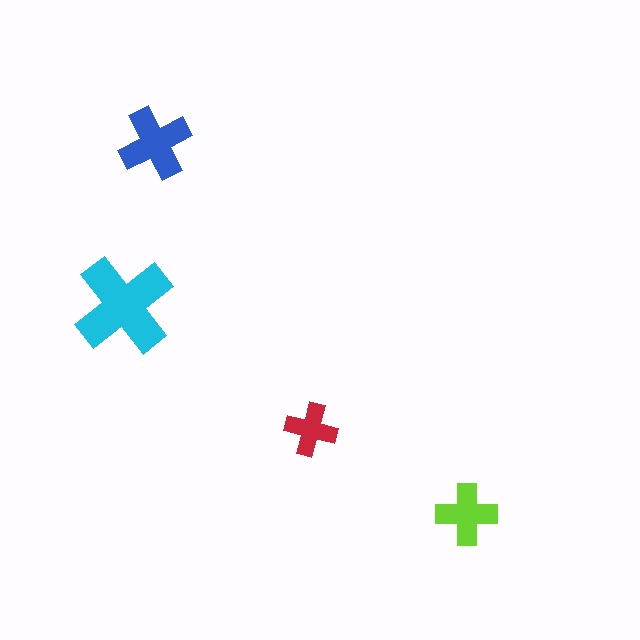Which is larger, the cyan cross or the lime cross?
The cyan one.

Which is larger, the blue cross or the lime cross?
The blue one.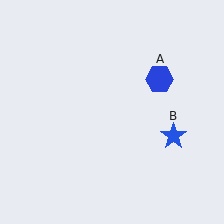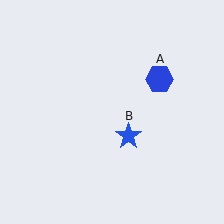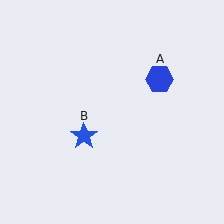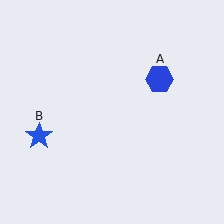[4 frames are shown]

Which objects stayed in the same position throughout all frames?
Blue hexagon (object A) remained stationary.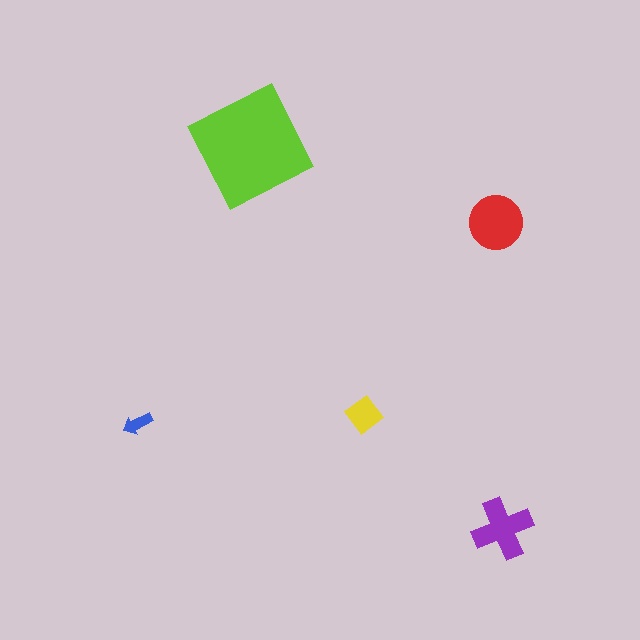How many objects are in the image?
There are 5 objects in the image.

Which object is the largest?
The lime square.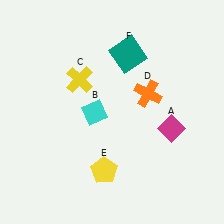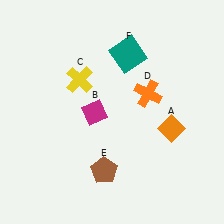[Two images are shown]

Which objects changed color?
A changed from magenta to orange. B changed from cyan to magenta. E changed from yellow to brown.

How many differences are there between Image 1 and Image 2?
There are 3 differences between the two images.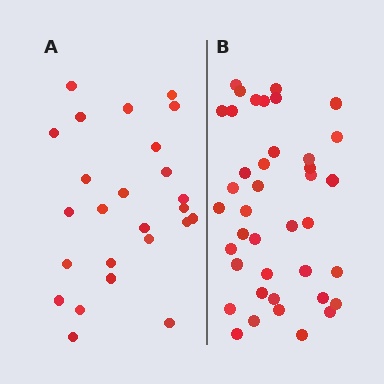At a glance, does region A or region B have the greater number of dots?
Region B (the right region) has more dots.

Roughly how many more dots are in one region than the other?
Region B has approximately 15 more dots than region A.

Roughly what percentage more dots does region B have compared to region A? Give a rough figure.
About 60% more.